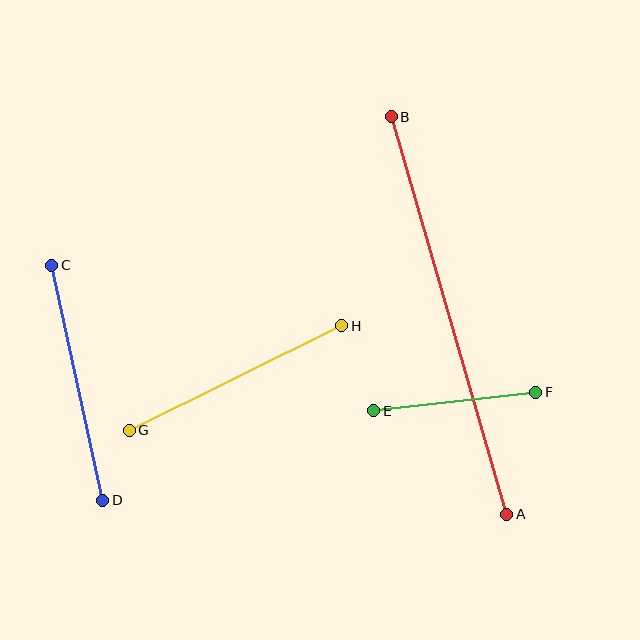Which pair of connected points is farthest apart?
Points A and B are farthest apart.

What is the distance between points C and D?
The distance is approximately 240 pixels.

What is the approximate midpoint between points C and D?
The midpoint is at approximately (77, 383) pixels.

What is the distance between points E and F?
The distance is approximately 163 pixels.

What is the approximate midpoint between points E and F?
The midpoint is at approximately (455, 401) pixels.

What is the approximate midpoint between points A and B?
The midpoint is at approximately (449, 316) pixels.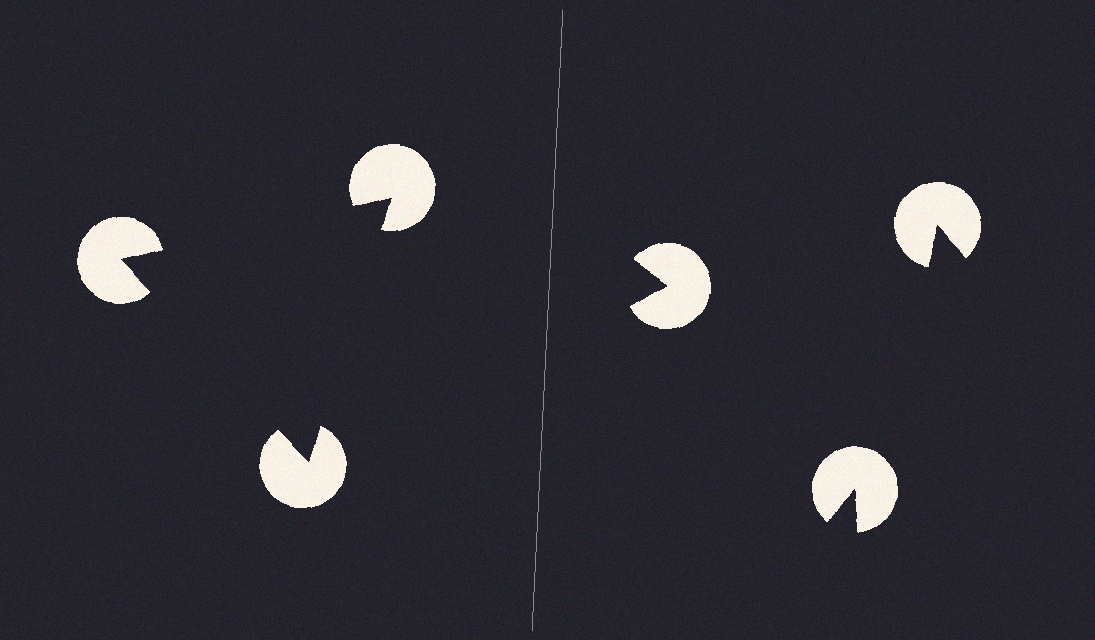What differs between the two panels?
The pac-man discs are positioned identically on both sides; only the wedge orientations differ. On the left they align to a triangle; on the right they are misaligned.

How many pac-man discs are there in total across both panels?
6 — 3 on each side.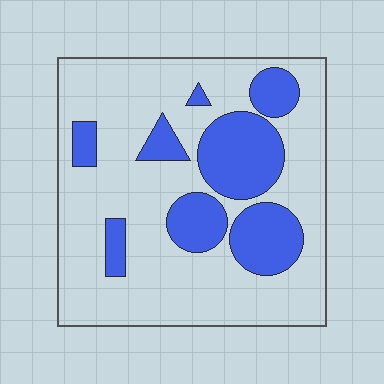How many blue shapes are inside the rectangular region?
8.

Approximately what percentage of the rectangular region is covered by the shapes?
Approximately 25%.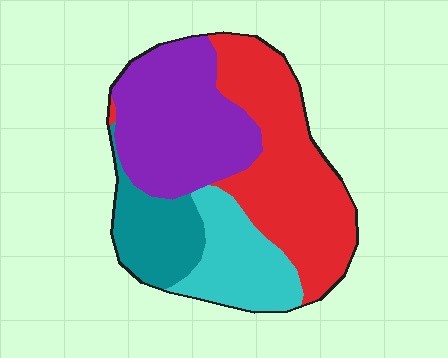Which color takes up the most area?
Red, at roughly 35%.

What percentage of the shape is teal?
Teal takes up about one eighth (1/8) of the shape.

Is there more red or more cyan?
Red.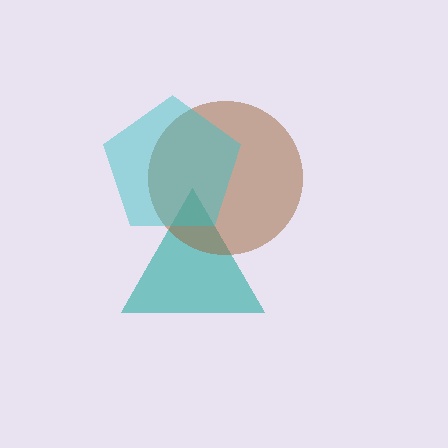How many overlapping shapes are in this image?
There are 3 overlapping shapes in the image.